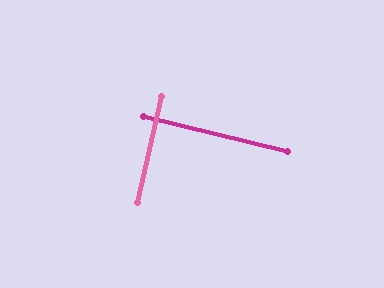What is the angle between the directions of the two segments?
Approximately 89 degrees.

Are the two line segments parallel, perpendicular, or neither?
Perpendicular — they meet at approximately 89°.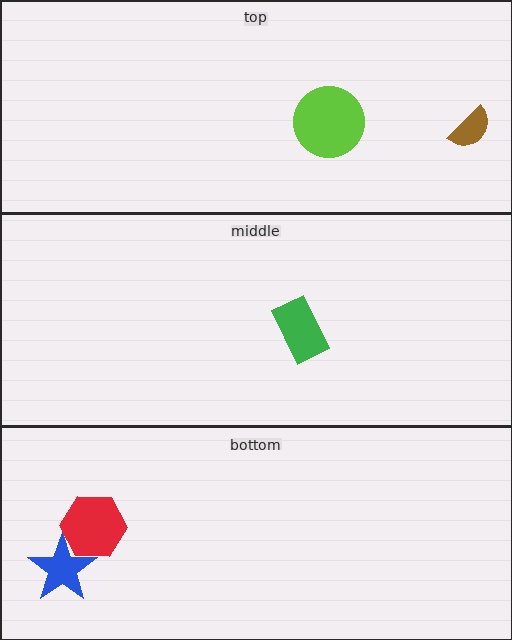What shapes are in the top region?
The brown semicircle, the lime circle.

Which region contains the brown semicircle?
The top region.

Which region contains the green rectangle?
The middle region.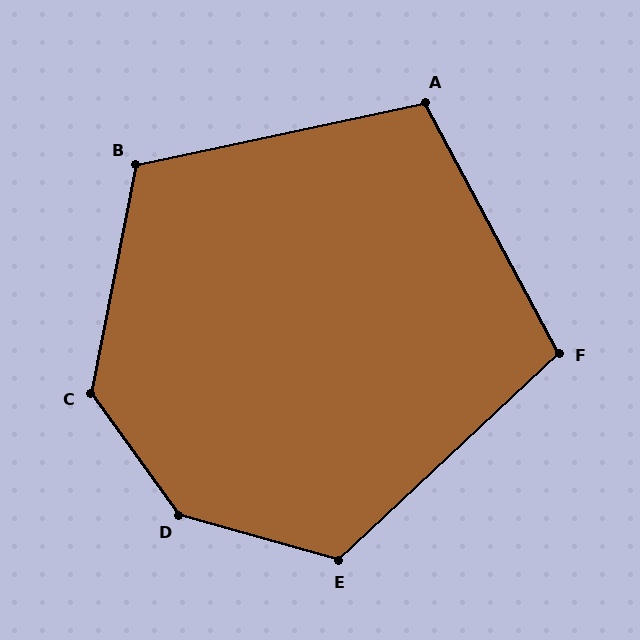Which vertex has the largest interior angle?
D, at approximately 142 degrees.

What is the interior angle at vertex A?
Approximately 106 degrees (obtuse).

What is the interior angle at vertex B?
Approximately 113 degrees (obtuse).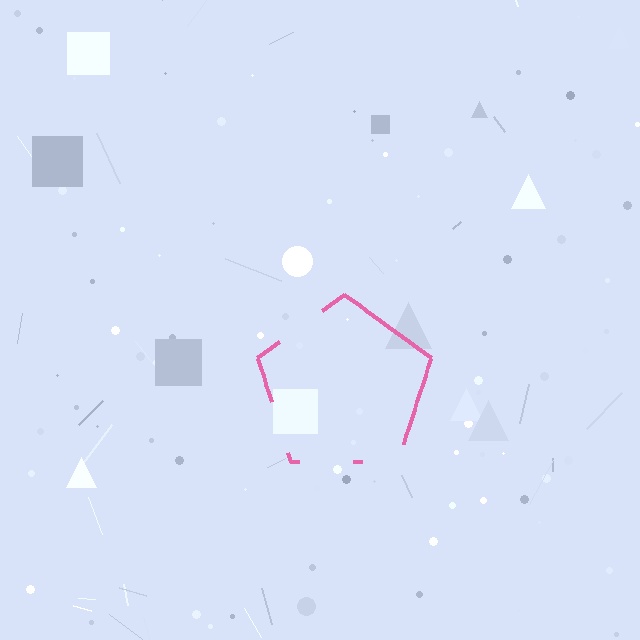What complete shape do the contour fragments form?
The contour fragments form a pentagon.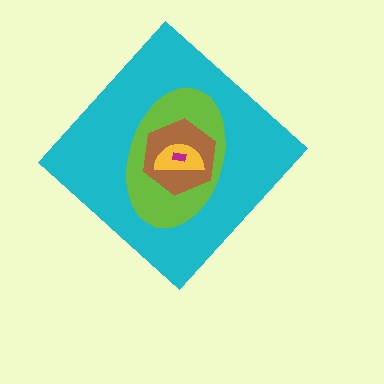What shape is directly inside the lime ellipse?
The brown hexagon.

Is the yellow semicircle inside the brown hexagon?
Yes.